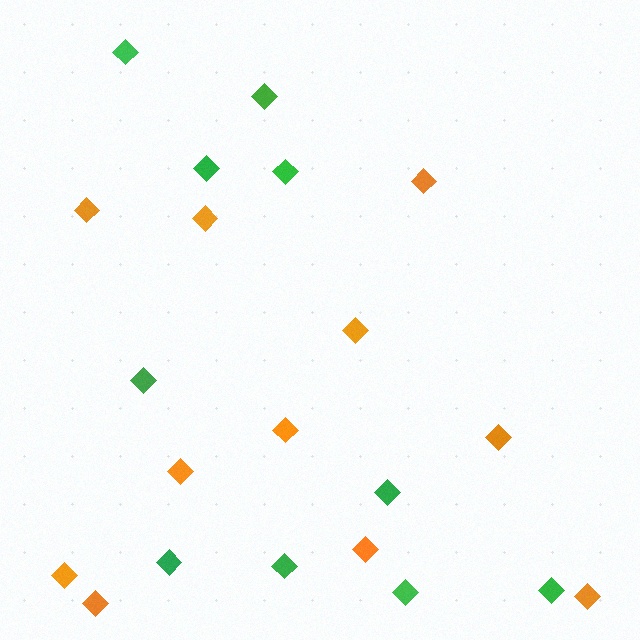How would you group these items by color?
There are 2 groups: one group of green diamonds (10) and one group of orange diamonds (11).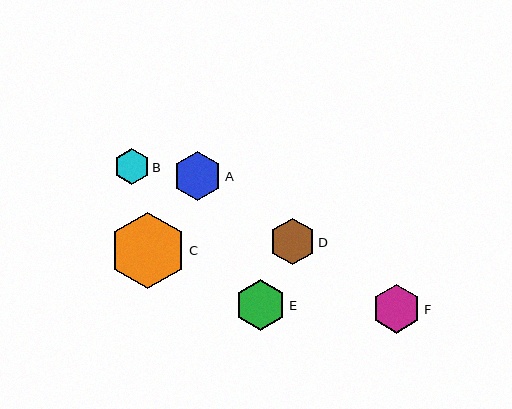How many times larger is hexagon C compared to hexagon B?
Hexagon C is approximately 2.2 times the size of hexagon B.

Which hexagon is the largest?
Hexagon C is the largest with a size of approximately 76 pixels.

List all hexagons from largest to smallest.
From largest to smallest: C, E, A, F, D, B.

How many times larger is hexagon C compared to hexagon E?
Hexagon C is approximately 1.5 times the size of hexagon E.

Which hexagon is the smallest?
Hexagon B is the smallest with a size of approximately 35 pixels.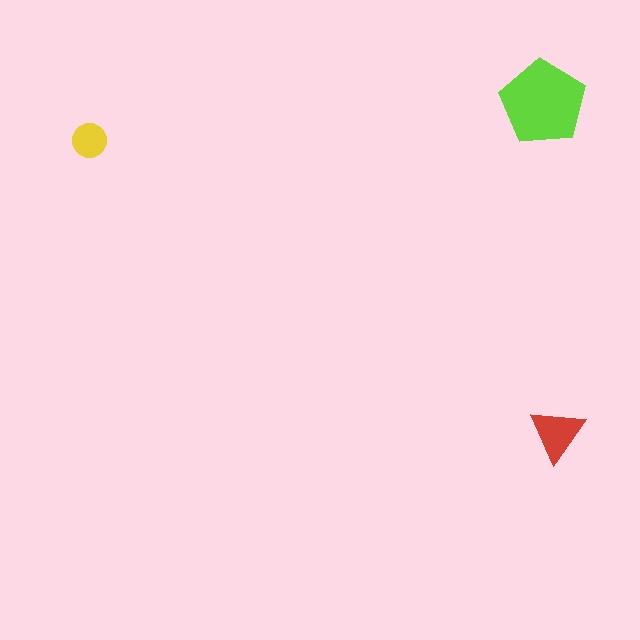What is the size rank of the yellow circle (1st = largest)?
3rd.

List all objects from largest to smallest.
The lime pentagon, the red triangle, the yellow circle.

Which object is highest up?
The lime pentagon is topmost.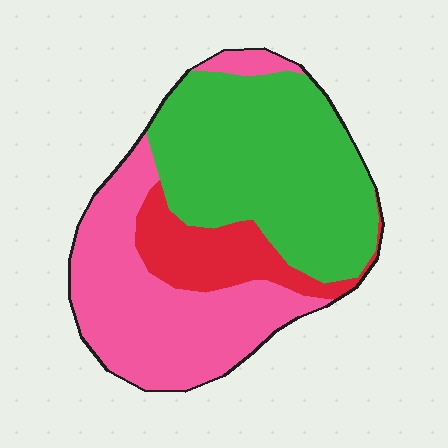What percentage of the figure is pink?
Pink covers roughly 40% of the figure.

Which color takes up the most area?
Green, at roughly 45%.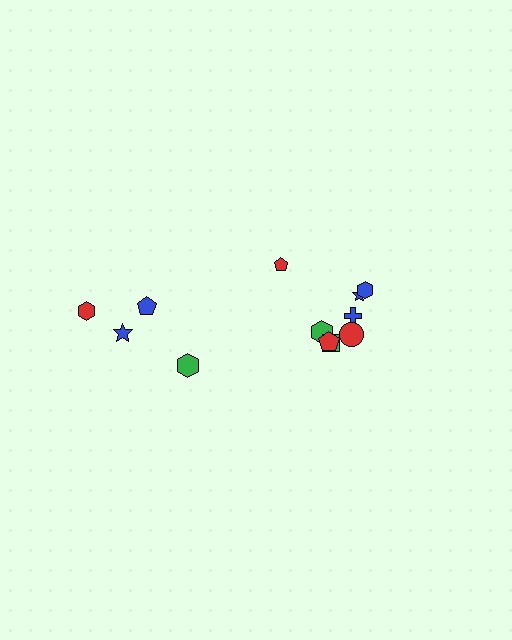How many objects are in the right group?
There are 8 objects.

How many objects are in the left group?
There are 4 objects.